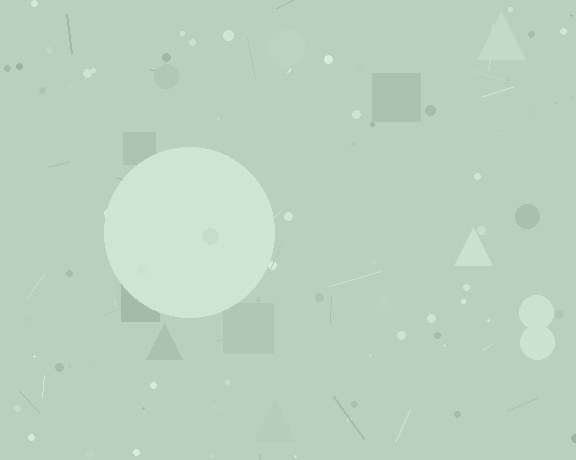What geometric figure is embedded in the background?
A circle is embedded in the background.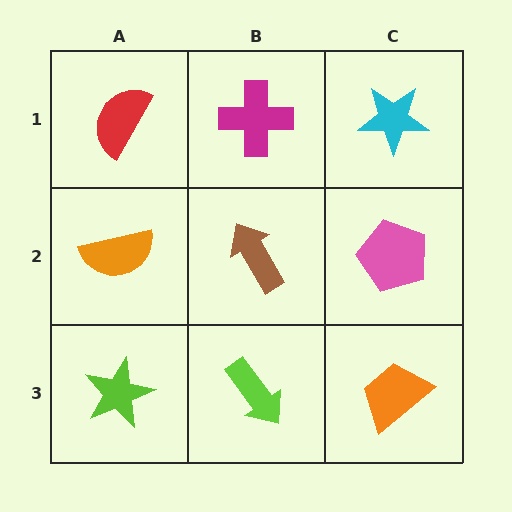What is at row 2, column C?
A pink pentagon.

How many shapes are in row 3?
3 shapes.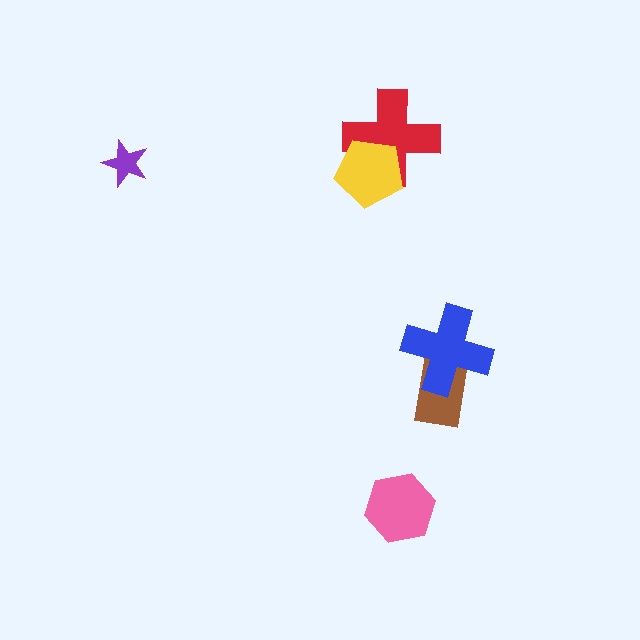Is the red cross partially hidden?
Yes, it is partially covered by another shape.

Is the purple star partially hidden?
No, no other shape covers it.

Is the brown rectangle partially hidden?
Yes, it is partially covered by another shape.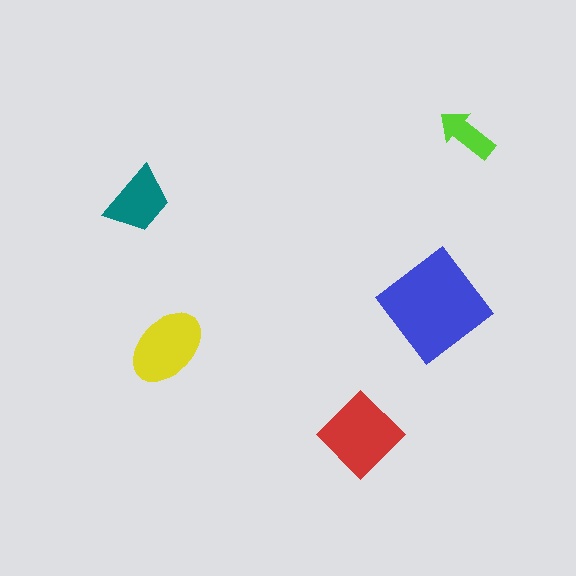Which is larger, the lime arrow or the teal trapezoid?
The teal trapezoid.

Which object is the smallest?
The lime arrow.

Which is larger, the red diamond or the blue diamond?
The blue diamond.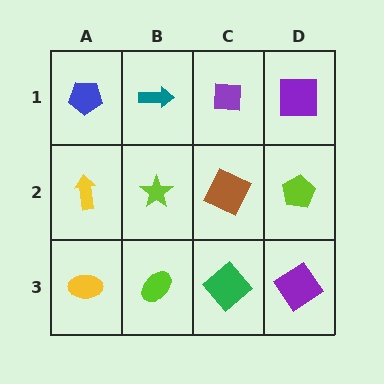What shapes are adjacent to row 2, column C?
A purple square (row 1, column C), a green diamond (row 3, column C), a lime star (row 2, column B), a lime pentagon (row 2, column D).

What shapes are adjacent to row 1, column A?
A yellow arrow (row 2, column A), a teal arrow (row 1, column B).